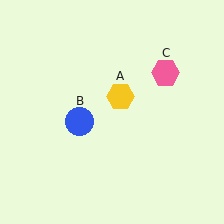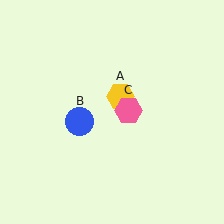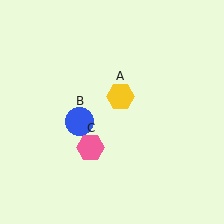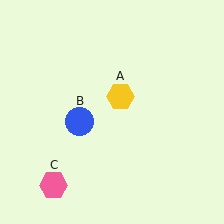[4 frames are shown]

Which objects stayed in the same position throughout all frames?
Yellow hexagon (object A) and blue circle (object B) remained stationary.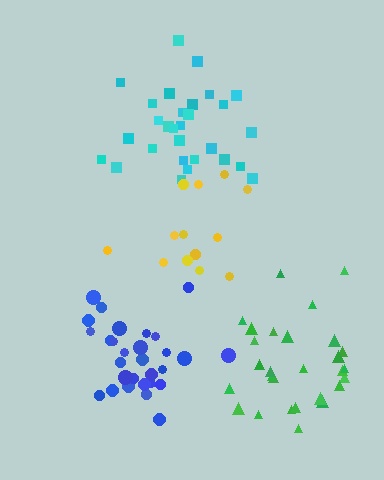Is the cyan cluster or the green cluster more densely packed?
Cyan.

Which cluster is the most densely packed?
Blue.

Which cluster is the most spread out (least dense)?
Yellow.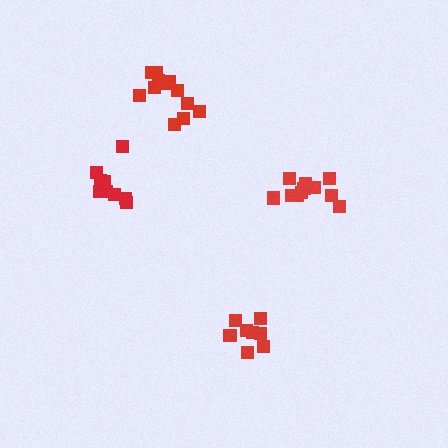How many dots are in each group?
Group 1: 9 dots, Group 2: 11 dots, Group 3: 12 dots, Group 4: 8 dots (40 total).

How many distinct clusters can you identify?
There are 4 distinct clusters.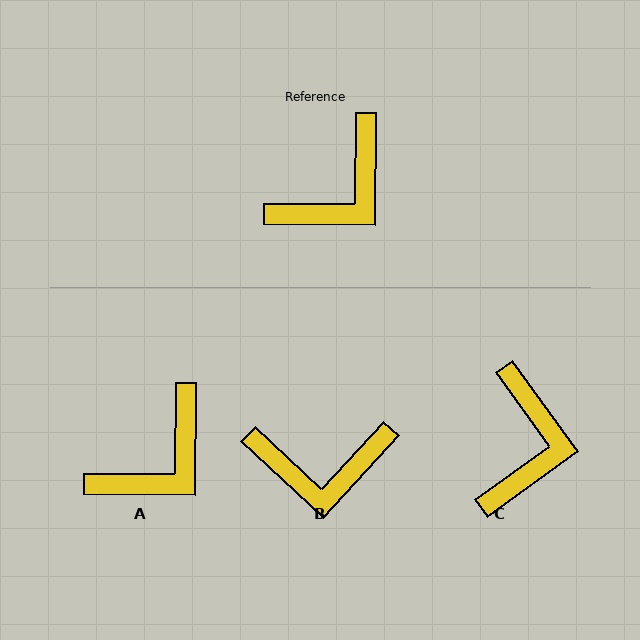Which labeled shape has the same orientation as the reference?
A.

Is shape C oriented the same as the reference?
No, it is off by about 36 degrees.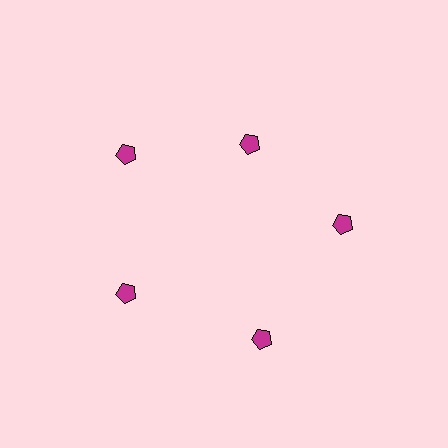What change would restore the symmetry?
The symmetry would be restored by moving it outward, back onto the ring so that all 5 pentagons sit at equal angles and equal distance from the center.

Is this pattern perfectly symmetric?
No. The 5 magenta pentagons are arranged in a ring, but one element near the 1 o'clock position is pulled inward toward the center, breaking the 5-fold rotational symmetry.